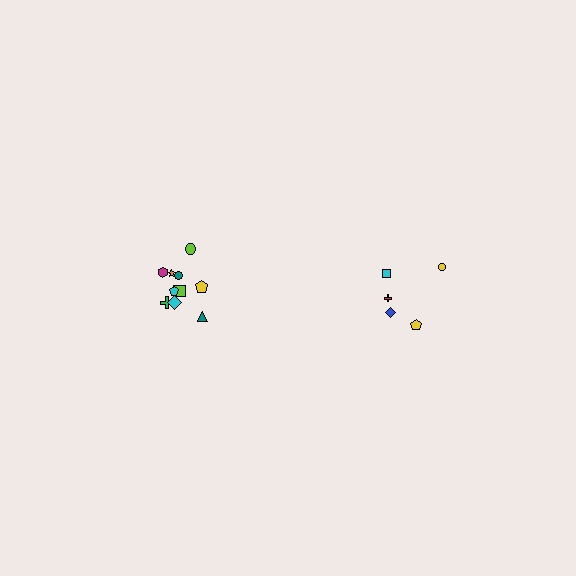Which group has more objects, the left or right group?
The left group.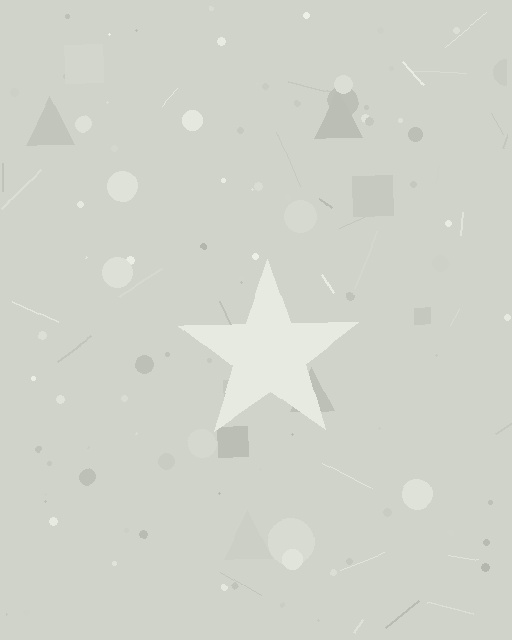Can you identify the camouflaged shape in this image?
The camouflaged shape is a star.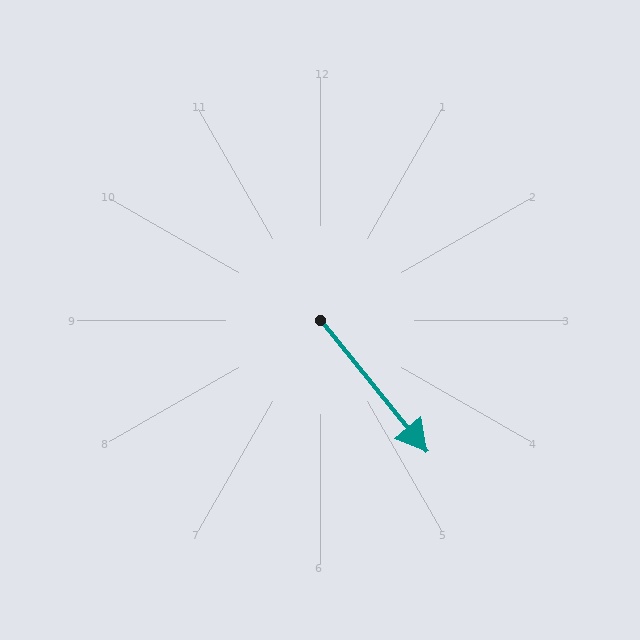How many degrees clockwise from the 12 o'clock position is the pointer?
Approximately 141 degrees.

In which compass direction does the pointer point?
Southeast.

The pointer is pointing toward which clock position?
Roughly 5 o'clock.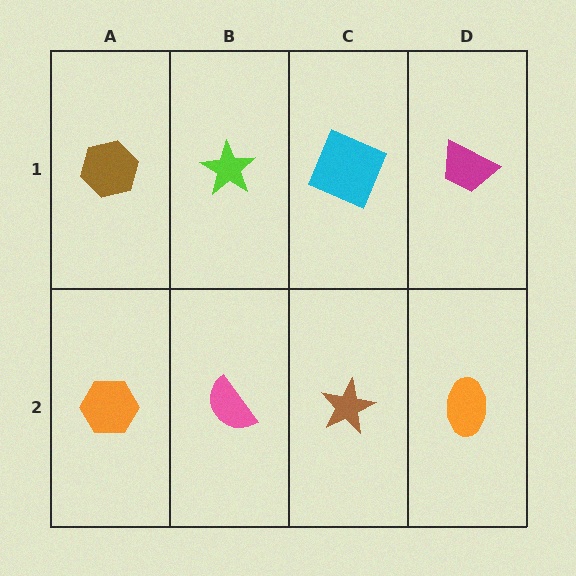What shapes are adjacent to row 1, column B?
A pink semicircle (row 2, column B), a brown hexagon (row 1, column A), a cyan square (row 1, column C).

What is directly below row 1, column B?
A pink semicircle.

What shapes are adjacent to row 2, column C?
A cyan square (row 1, column C), a pink semicircle (row 2, column B), an orange ellipse (row 2, column D).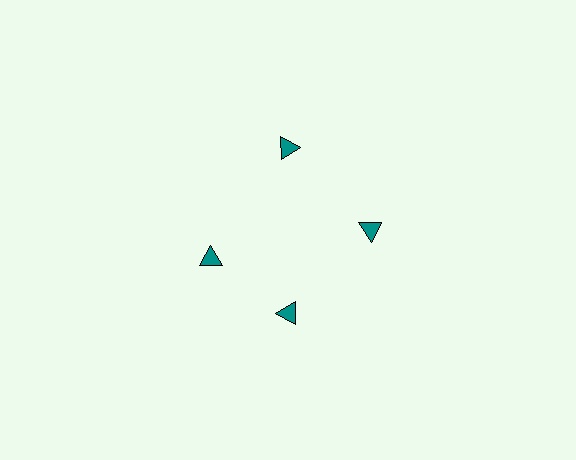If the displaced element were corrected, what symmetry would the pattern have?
It would have 4-fold rotational symmetry — the pattern would map onto itself every 90 degrees.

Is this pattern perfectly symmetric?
No. The 4 teal triangles are arranged in a ring, but one element near the 9 o'clock position is rotated out of alignment along the ring, breaking the 4-fold rotational symmetry.